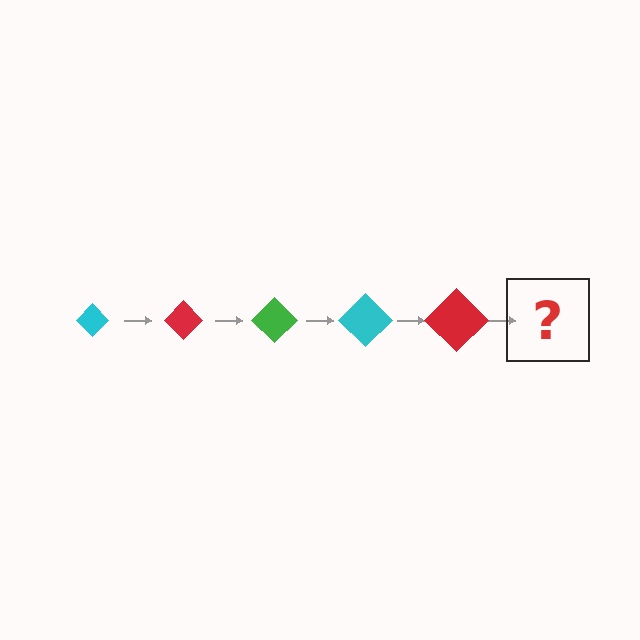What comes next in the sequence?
The next element should be a green diamond, larger than the previous one.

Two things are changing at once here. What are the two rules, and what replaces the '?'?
The two rules are that the diamond grows larger each step and the color cycles through cyan, red, and green. The '?' should be a green diamond, larger than the previous one.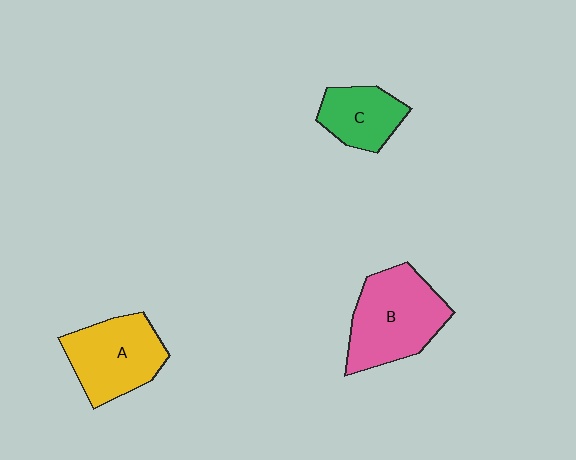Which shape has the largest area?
Shape B (pink).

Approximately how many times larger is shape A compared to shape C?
Approximately 1.5 times.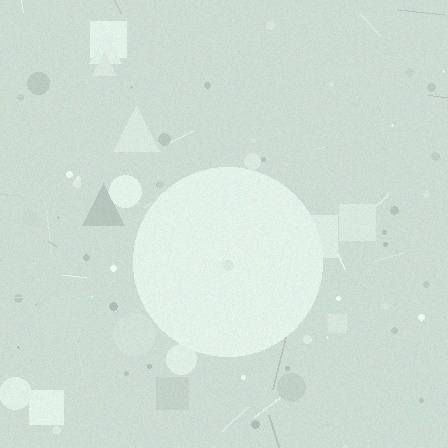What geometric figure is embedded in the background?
A circle is embedded in the background.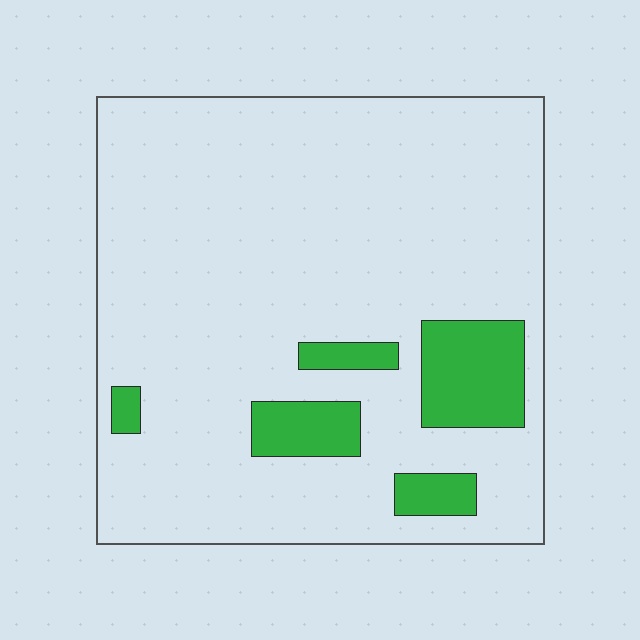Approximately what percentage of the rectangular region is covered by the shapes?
Approximately 15%.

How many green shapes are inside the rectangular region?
5.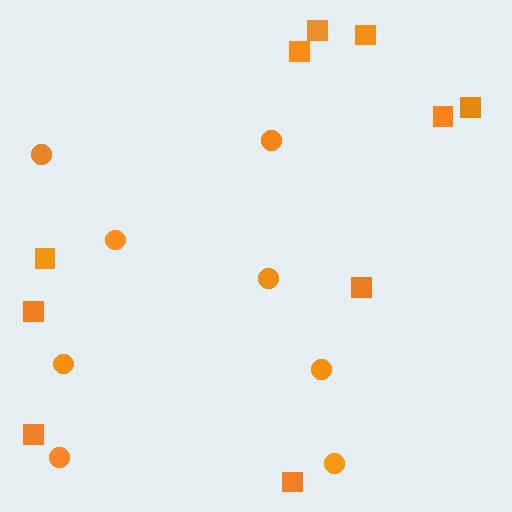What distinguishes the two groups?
There are 2 groups: one group of circles (8) and one group of squares (10).